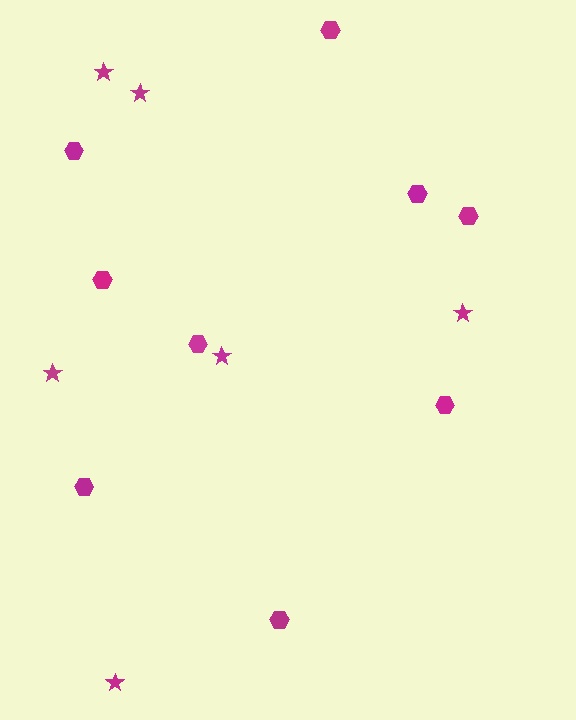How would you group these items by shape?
There are 2 groups: one group of hexagons (9) and one group of stars (6).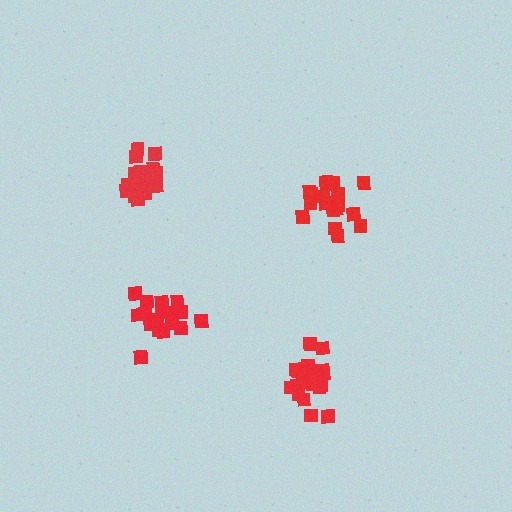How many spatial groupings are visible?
There are 4 spatial groupings.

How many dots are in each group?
Group 1: 17 dots, Group 2: 21 dots, Group 3: 20 dots, Group 4: 19 dots (77 total).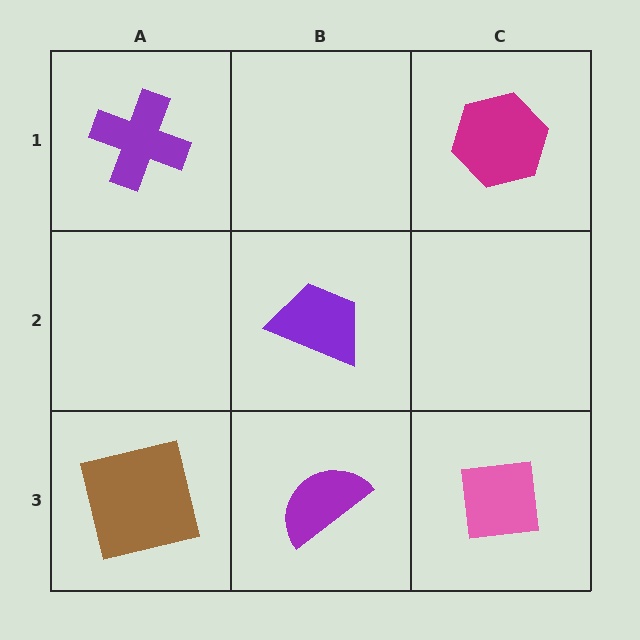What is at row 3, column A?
A brown square.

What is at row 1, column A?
A purple cross.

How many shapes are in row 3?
3 shapes.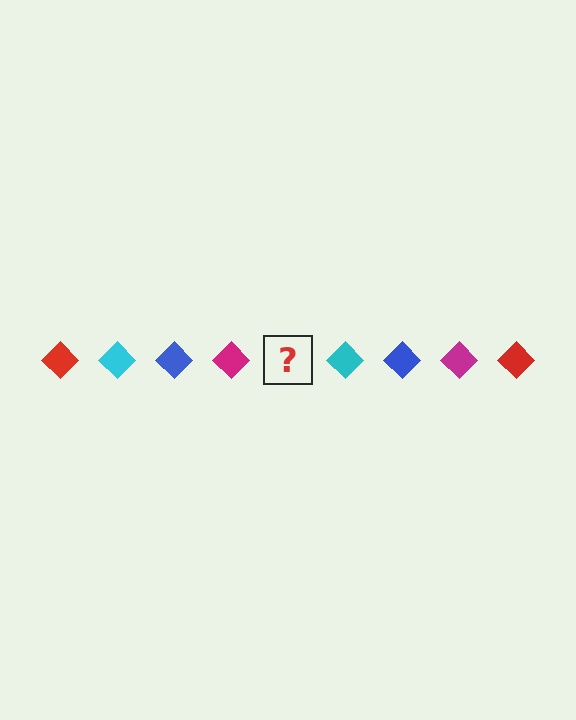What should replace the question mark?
The question mark should be replaced with a red diamond.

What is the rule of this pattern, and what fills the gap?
The rule is that the pattern cycles through red, cyan, blue, magenta diamonds. The gap should be filled with a red diamond.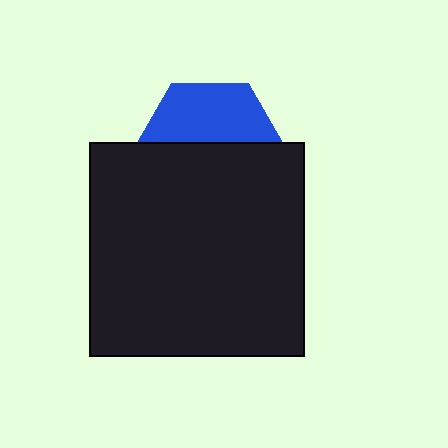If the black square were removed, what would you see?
You would see the complete blue hexagon.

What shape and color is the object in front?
The object in front is a black square.